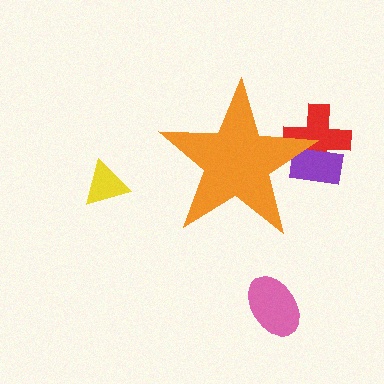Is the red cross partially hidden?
Yes, the red cross is partially hidden behind the orange star.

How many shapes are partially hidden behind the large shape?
2 shapes are partially hidden.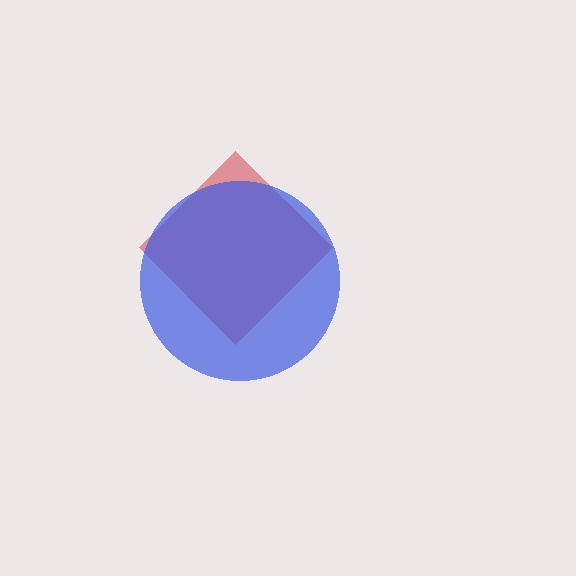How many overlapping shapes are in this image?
There are 2 overlapping shapes in the image.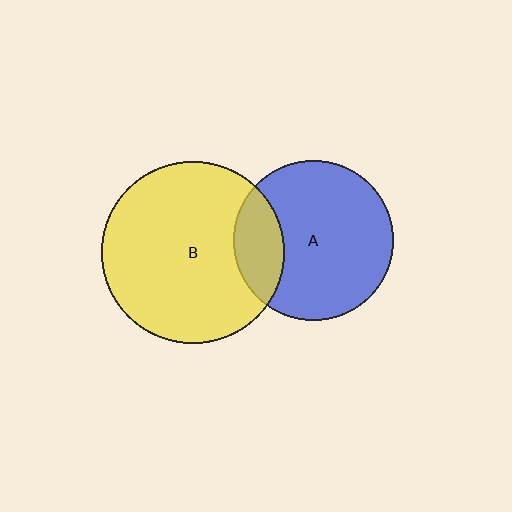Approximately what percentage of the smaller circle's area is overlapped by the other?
Approximately 20%.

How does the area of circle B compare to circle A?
Approximately 1.3 times.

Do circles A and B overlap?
Yes.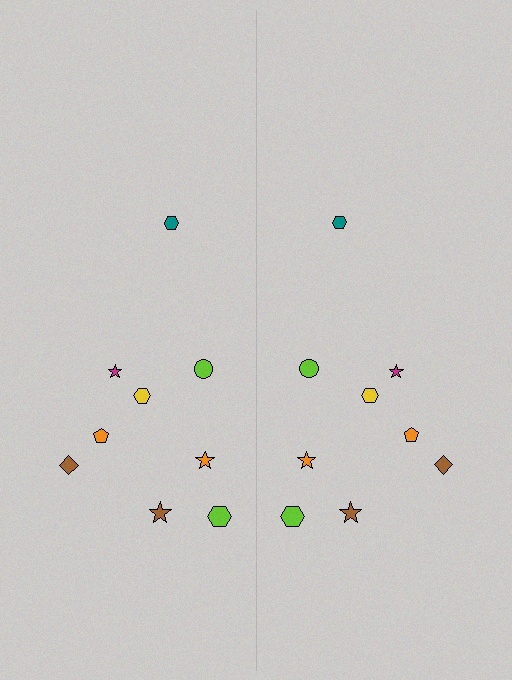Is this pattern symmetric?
Yes, this pattern has bilateral (reflection) symmetry.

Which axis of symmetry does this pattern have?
The pattern has a vertical axis of symmetry running through the center of the image.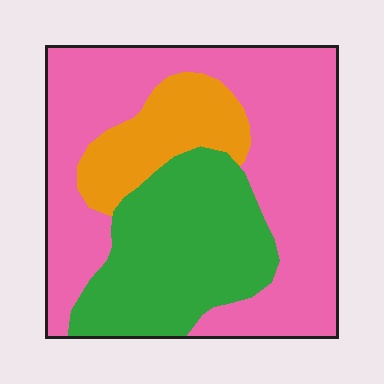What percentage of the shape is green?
Green takes up between a quarter and a half of the shape.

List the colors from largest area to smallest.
From largest to smallest: pink, green, orange.